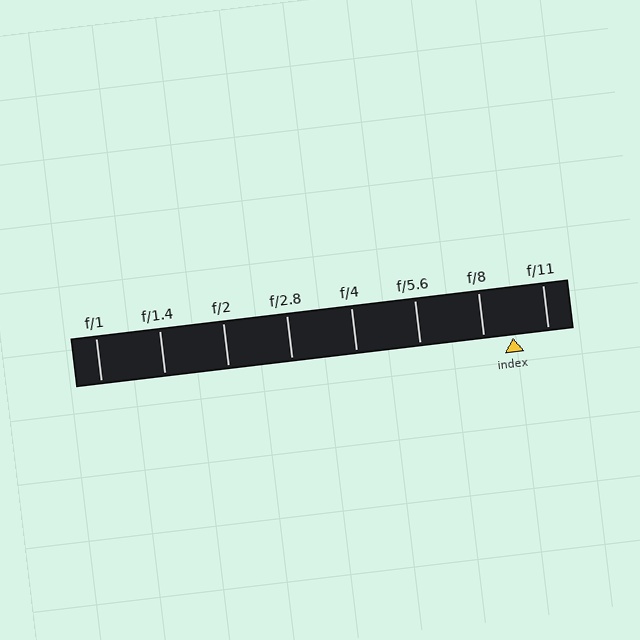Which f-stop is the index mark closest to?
The index mark is closest to f/8.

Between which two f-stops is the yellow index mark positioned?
The index mark is between f/8 and f/11.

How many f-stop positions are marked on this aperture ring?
There are 8 f-stop positions marked.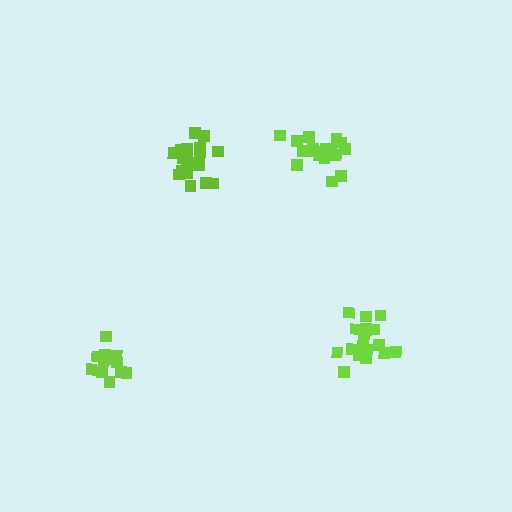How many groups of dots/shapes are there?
There are 4 groups.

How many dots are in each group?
Group 1: 19 dots, Group 2: 19 dots, Group 3: 13 dots, Group 4: 19 dots (70 total).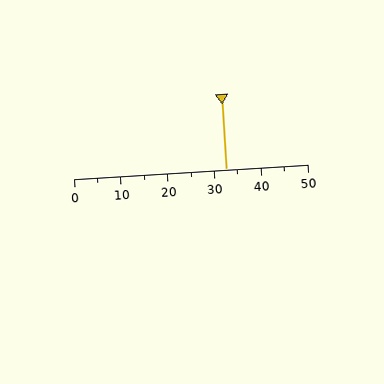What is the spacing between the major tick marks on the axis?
The major ticks are spaced 10 apart.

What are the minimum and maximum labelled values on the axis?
The axis runs from 0 to 50.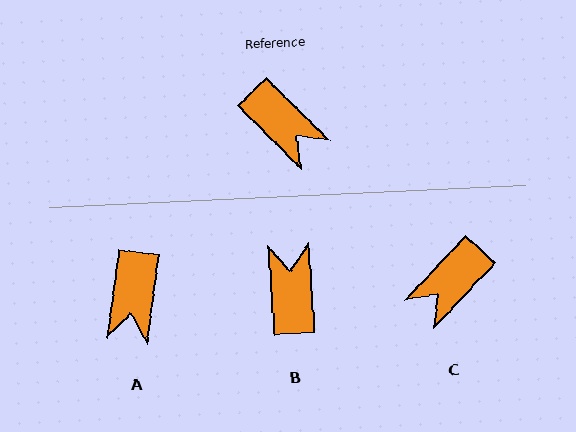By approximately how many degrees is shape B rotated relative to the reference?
Approximately 139 degrees counter-clockwise.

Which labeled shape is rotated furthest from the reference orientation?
B, about 139 degrees away.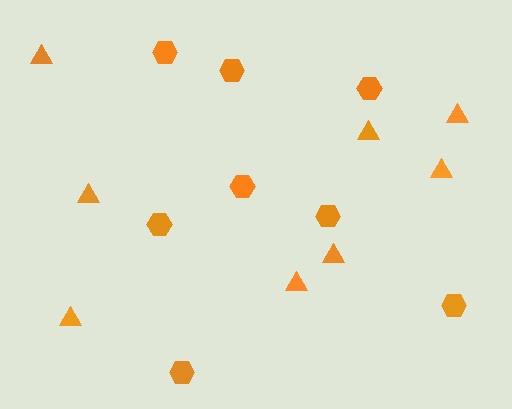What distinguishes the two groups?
There are 2 groups: one group of hexagons (8) and one group of triangles (8).